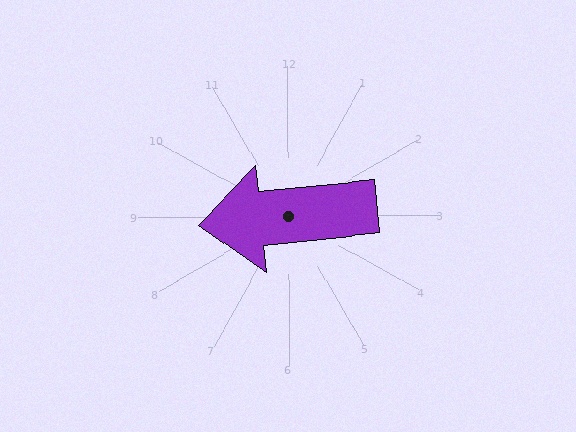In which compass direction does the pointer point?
West.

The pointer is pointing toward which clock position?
Roughly 9 o'clock.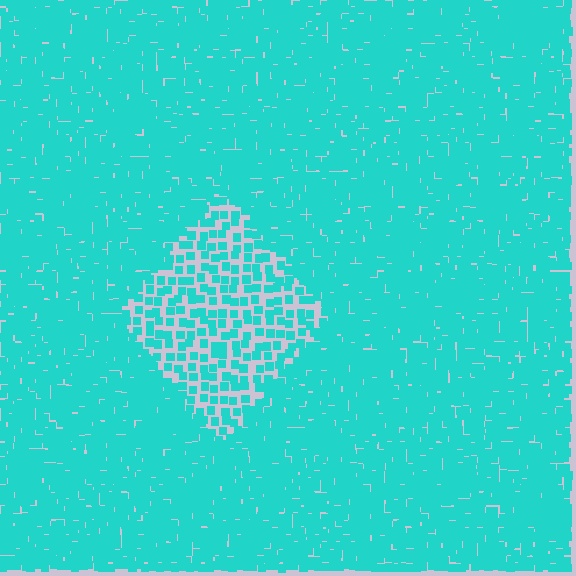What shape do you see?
I see a diamond.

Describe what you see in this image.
The image contains small cyan elements arranged at two different densities. A diamond-shaped region is visible where the elements are less densely packed than the surrounding area.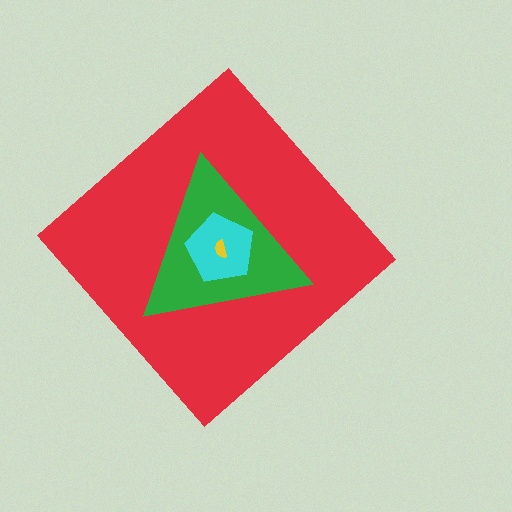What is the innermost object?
The yellow semicircle.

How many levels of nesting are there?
4.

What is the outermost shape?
The red diamond.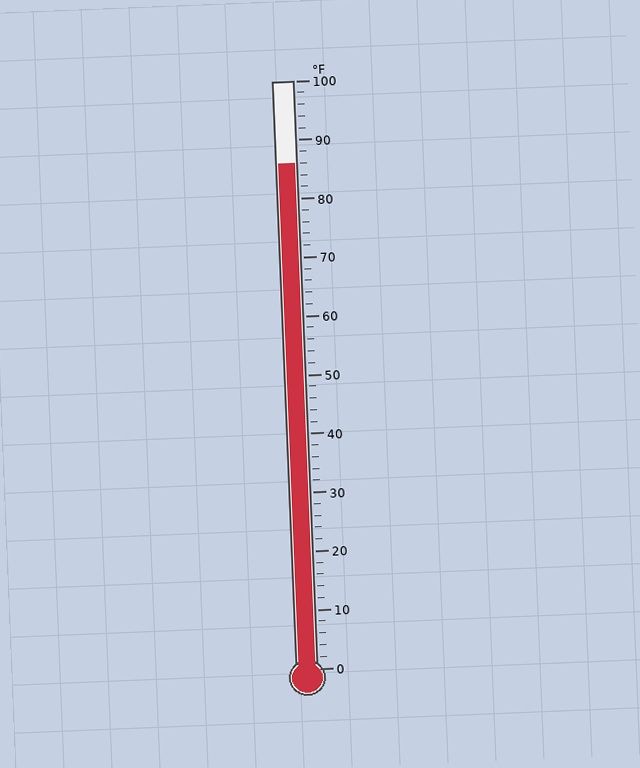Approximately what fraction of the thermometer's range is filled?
The thermometer is filled to approximately 85% of its range.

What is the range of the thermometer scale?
The thermometer scale ranges from 0°F to 100°F.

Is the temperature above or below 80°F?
The temperature is above 80°F.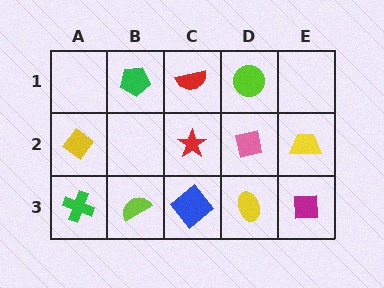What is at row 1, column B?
A green pentagon.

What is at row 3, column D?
A yellow ellipse.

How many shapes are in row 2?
4 shapes.